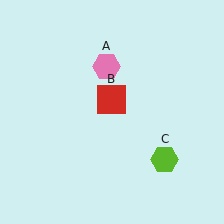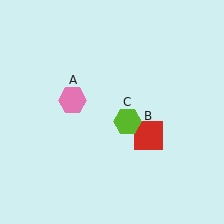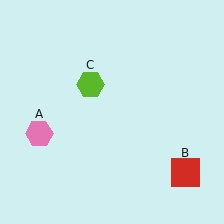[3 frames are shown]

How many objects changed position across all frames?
3 objects changed position: pink hexagon (object A), red square (object B), lime hexagon (object C).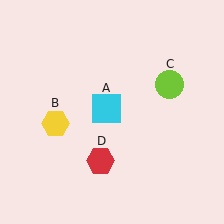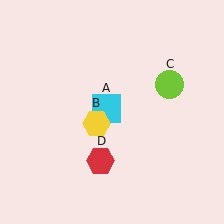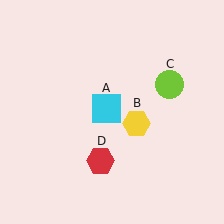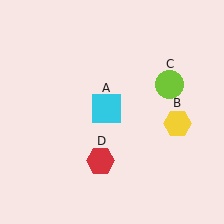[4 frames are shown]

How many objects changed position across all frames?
1 object changed position: yellow hexagon (object B).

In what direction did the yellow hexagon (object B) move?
The yellow hexagon (object B) moved right.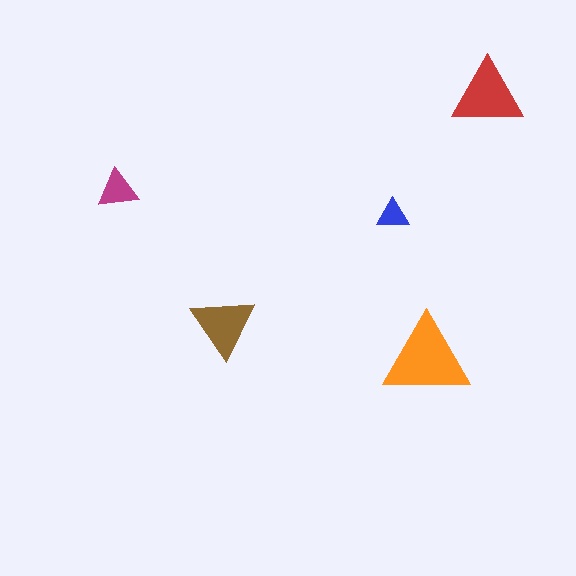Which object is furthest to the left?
The magenta triangle is leftmost.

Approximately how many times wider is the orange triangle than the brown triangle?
About 1.5 times wider.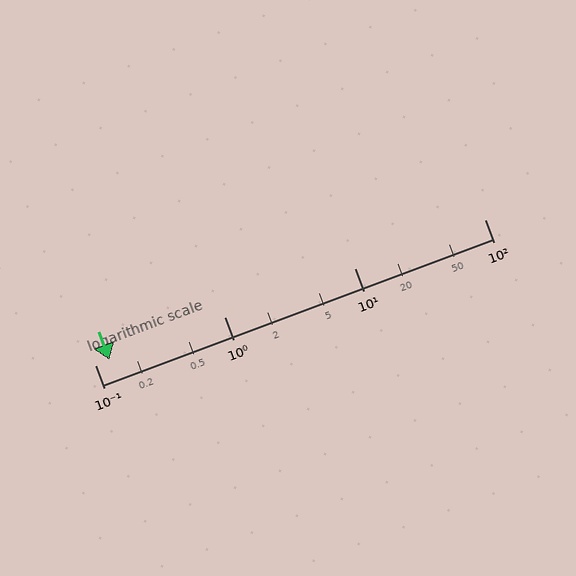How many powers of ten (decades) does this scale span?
The scale spans 3 decades, from 0.1 to 100.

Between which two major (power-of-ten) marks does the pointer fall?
The pointer is between 0.1 and 1.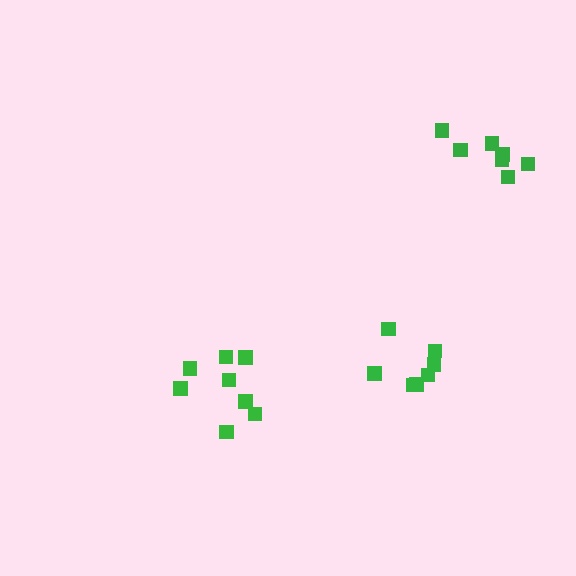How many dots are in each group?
Group 1: 8 dots, Group 2: 7 dots, Group 3: 7 dots (22 total).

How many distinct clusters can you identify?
There are 3 distinct clusters.